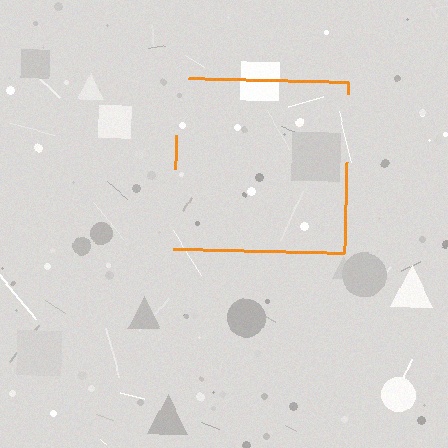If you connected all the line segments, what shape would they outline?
They would outline a square.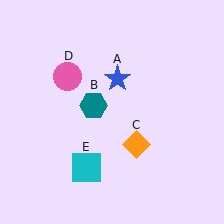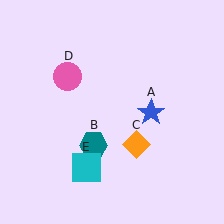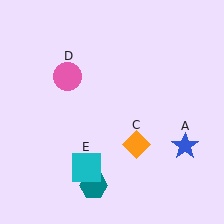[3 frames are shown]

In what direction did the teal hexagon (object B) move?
The teal hexagon (object B) moved down.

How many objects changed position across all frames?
2 objects changed position: blue star (object A), teal hexagon (object B).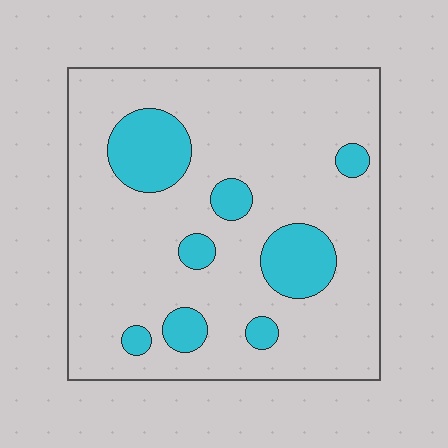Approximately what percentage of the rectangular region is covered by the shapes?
Approximately 15%.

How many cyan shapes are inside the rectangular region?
8.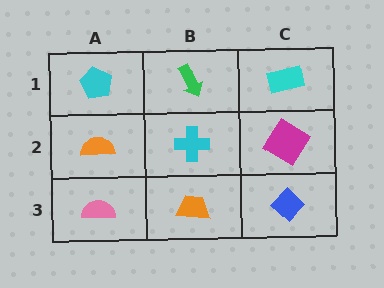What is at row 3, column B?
An orange trapezoid.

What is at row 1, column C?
A cyan rectangle.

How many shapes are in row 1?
3 shapes.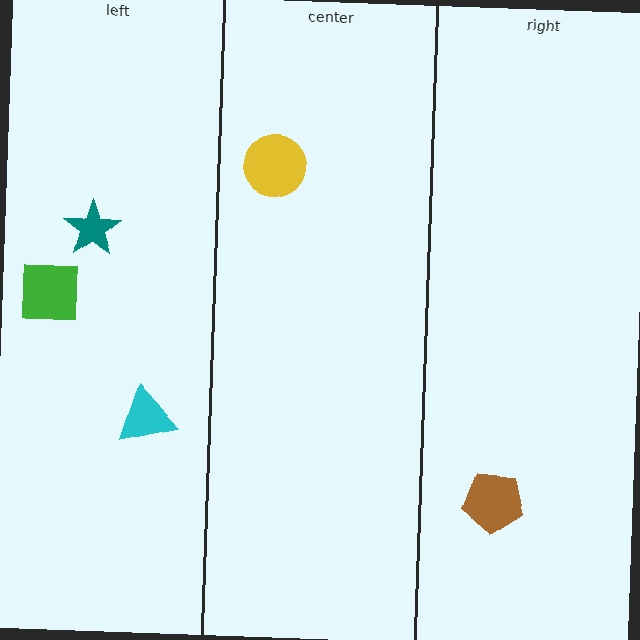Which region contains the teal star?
The left region.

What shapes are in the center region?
The yellow circle.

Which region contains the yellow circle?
The center region.